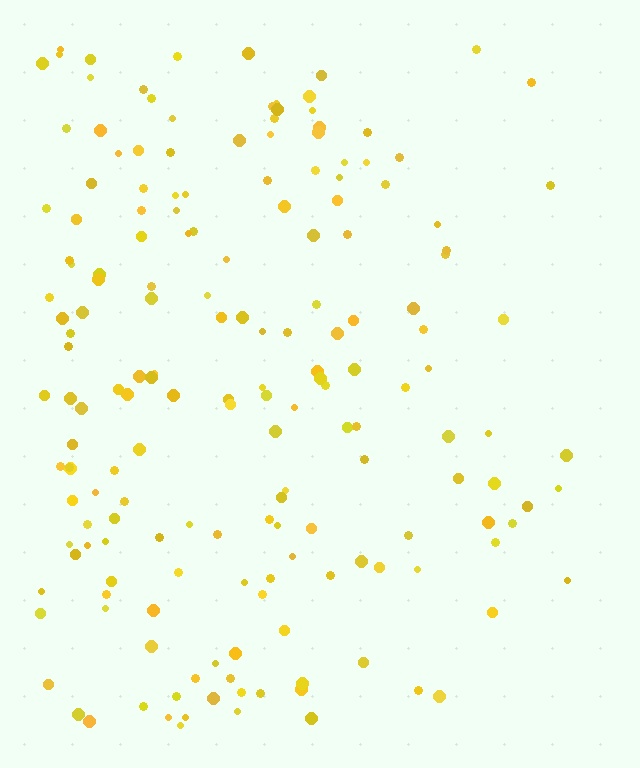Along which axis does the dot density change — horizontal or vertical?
Horizontal.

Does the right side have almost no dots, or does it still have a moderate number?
Still a moderate number, just noticeably fewer than the left.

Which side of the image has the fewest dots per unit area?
The right.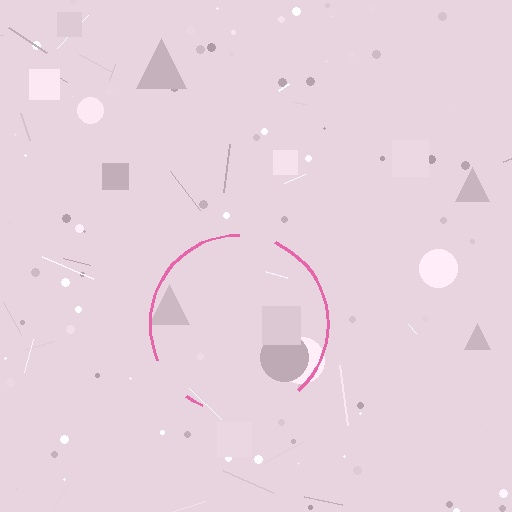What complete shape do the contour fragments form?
The contour fragments form a circle.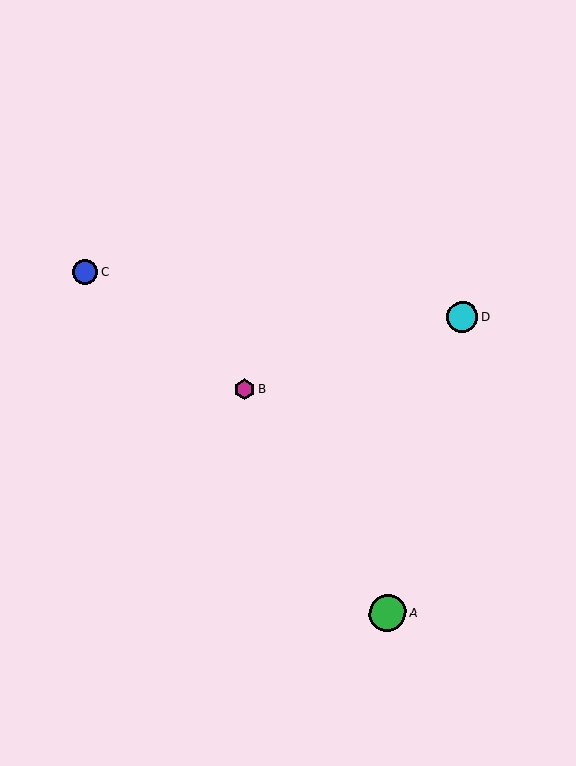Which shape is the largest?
The green circle (labeled A) is the largest.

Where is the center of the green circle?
The center of the green circle is at (388, 612).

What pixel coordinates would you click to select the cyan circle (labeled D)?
Click at (463, 317) to select the cyan circle D.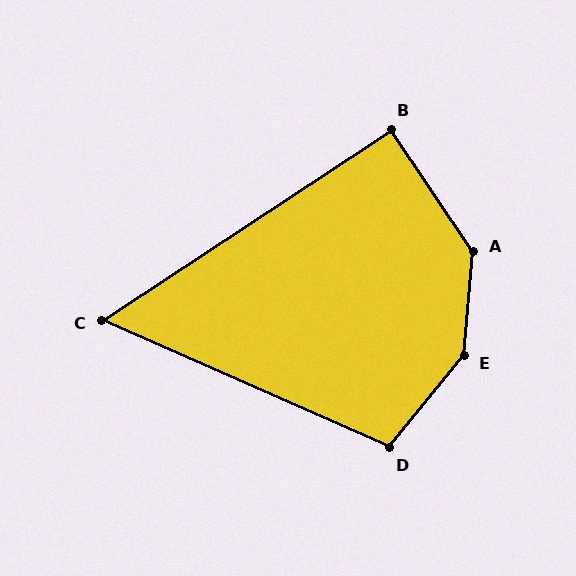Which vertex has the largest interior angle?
E, at approximately 146 degrees.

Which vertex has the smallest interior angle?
C, at approximately 57 degrees.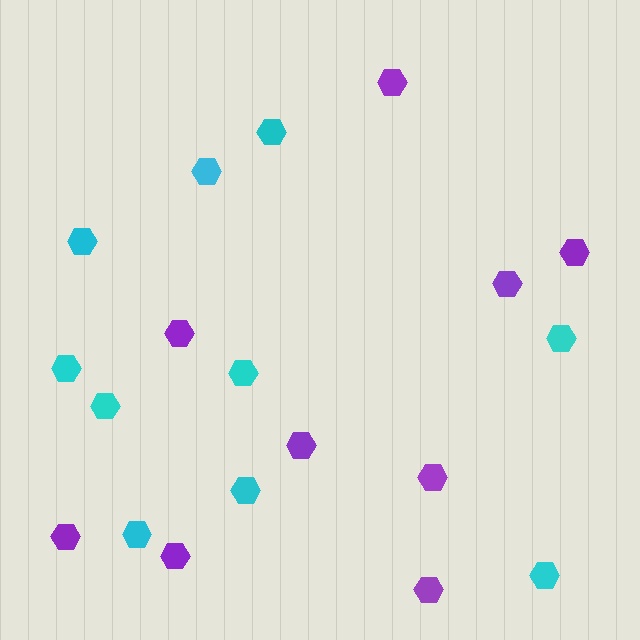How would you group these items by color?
There are 2 groups: one group of purple hexagons (9) and one group of cyan hexagons (10).